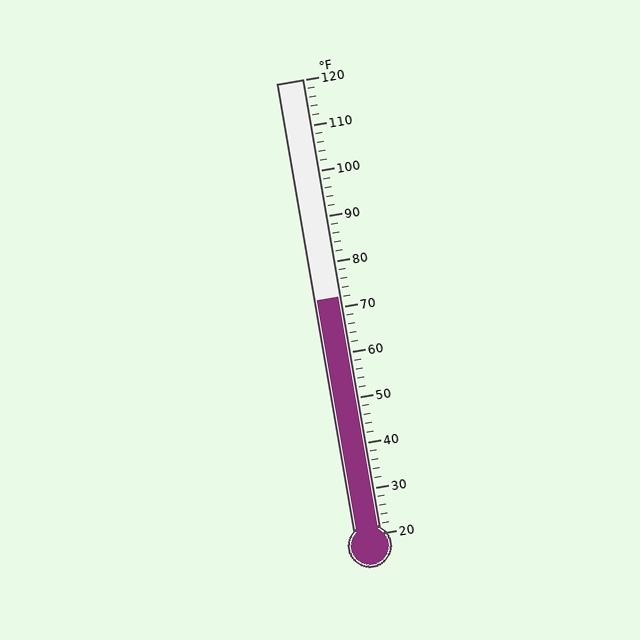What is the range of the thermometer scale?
The thermometer scale ranges from 20°F to 120°F.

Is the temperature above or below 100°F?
The temperature is below 100°F.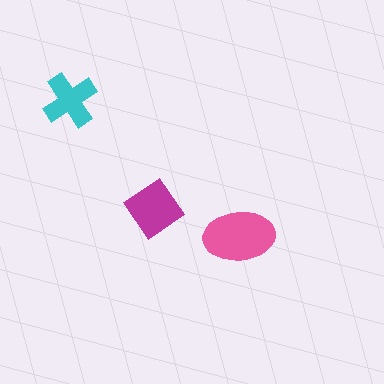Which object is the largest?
The pink ellipse.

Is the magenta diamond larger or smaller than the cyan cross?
Larger.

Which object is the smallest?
The cyan cross.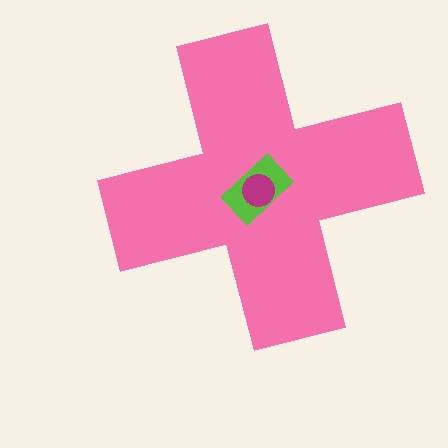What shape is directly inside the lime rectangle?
The magenta circle.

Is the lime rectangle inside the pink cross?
Yes.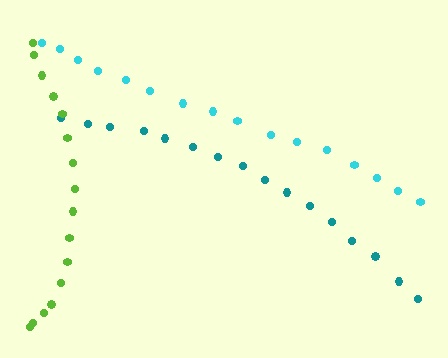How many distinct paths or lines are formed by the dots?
There are 3 distinct paths.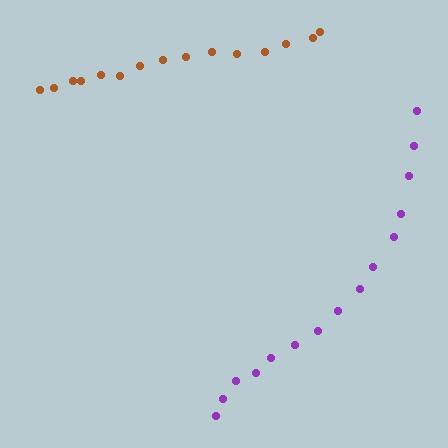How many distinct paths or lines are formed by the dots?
There are 2 distinct paths.